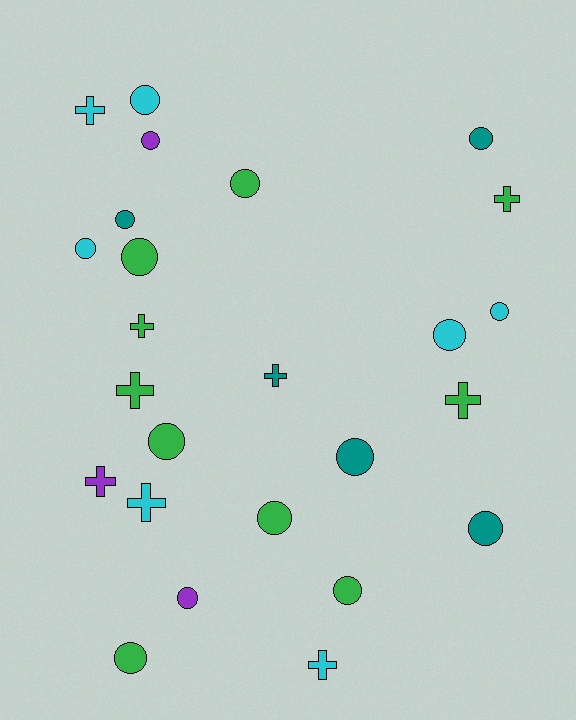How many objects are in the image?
There are 25 objects.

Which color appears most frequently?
Green, with 10 objects.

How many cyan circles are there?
There are 4 cyan circles.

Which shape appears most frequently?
Circle, with 16 objects.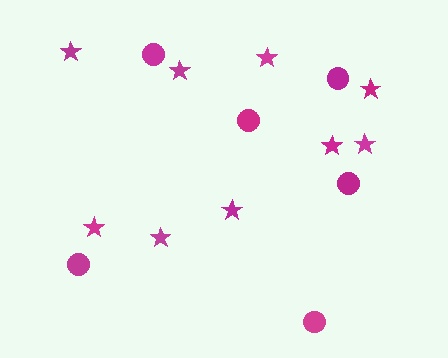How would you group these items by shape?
There are 2 groups: one group of circles (6) and one group of stars (9).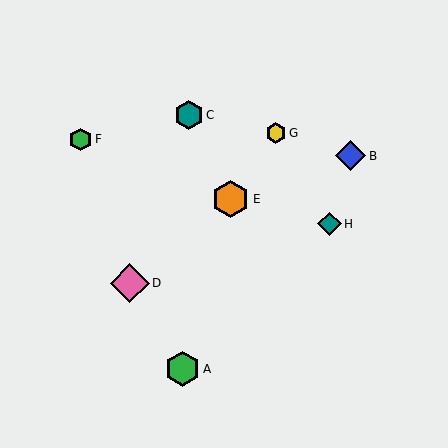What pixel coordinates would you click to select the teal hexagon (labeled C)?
Click at (189, 115) to select the teal hexagon C.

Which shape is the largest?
The pink diamond (labeled D) is the largest.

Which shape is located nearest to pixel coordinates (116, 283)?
The pink diamond (labeled D) at (130, 283) is nearest to that location.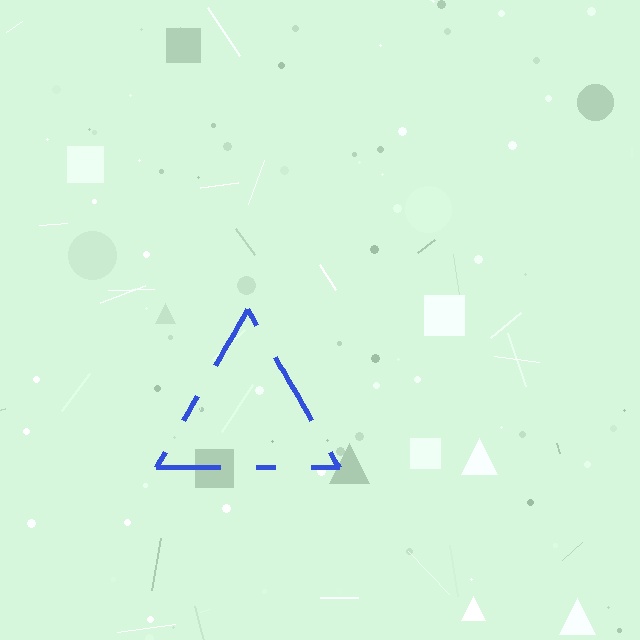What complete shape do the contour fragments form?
The contour fragments form a triangle.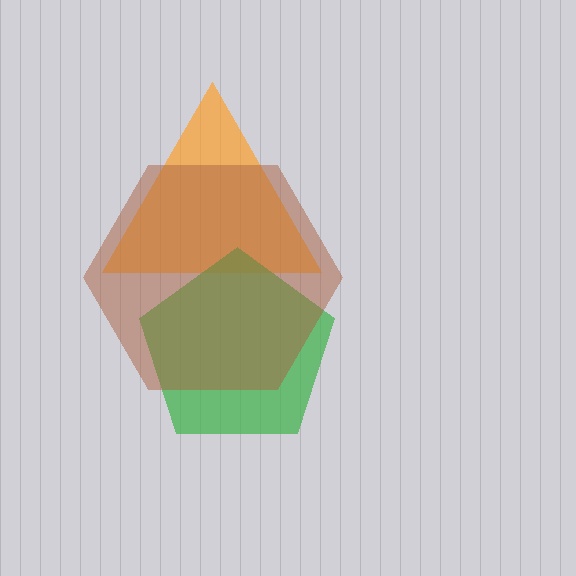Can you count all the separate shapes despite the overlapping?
Yes, there are 3 separate shapes.